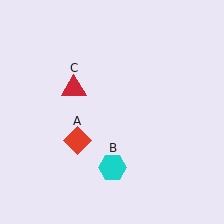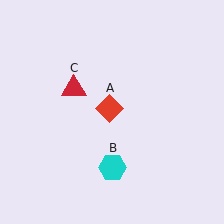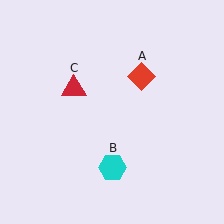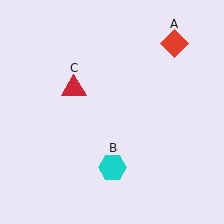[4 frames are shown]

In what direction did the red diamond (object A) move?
The red diamond (object A) moved up and to the right.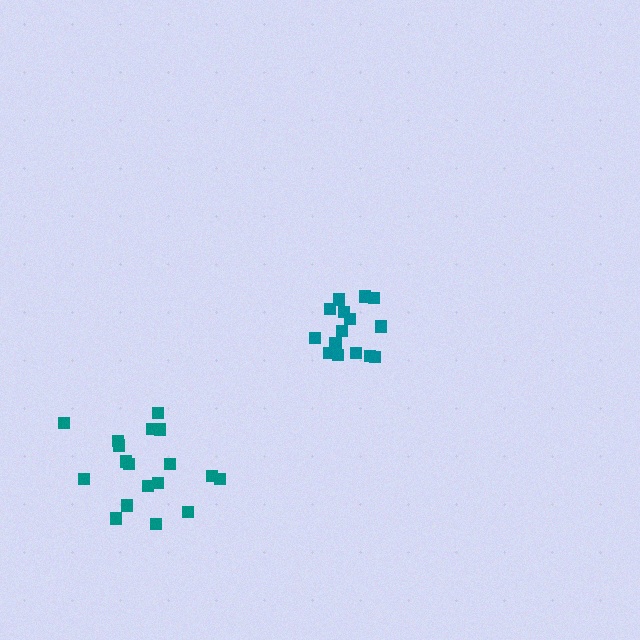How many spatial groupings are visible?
There are 2 spatial groupings.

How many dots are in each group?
Group 1: 15 dots, Group 2: 18 dots (33 total).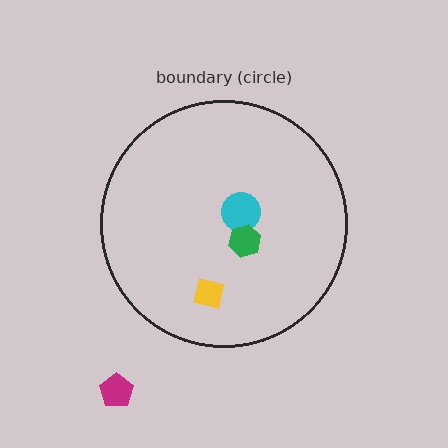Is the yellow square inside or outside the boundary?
Inside.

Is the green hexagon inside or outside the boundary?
Inside.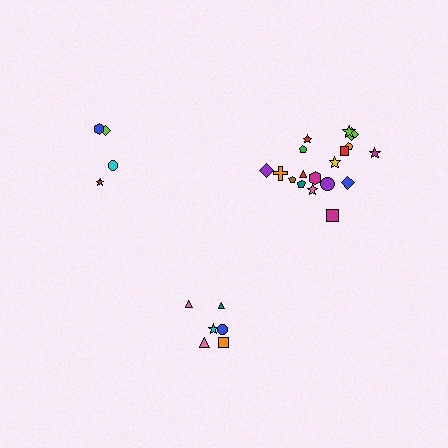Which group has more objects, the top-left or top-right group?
The top-right group.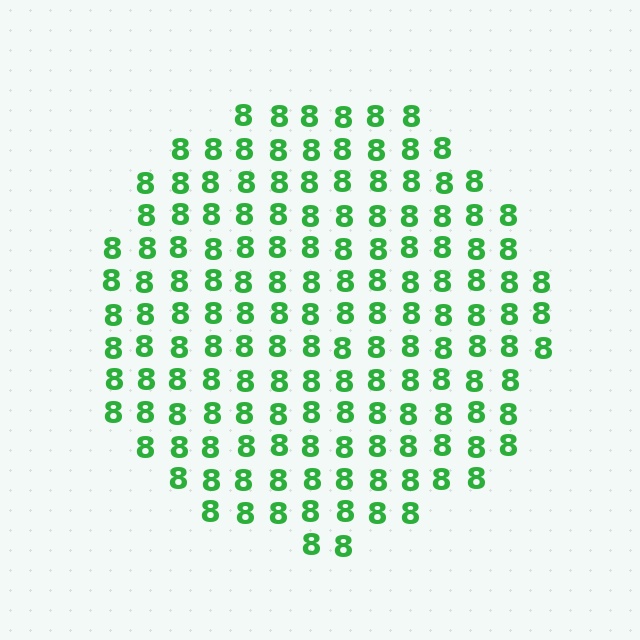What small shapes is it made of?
It is made of small digit 8's.